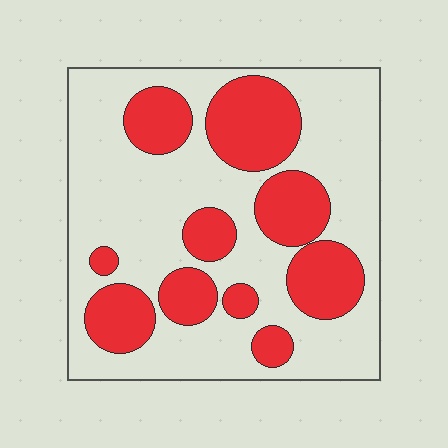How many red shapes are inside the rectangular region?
10.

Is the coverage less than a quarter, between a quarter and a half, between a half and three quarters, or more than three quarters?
Between a quarter and a half.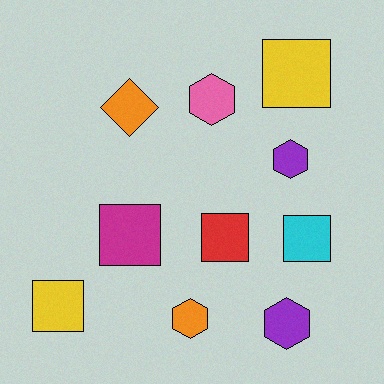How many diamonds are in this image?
There is 1 diamond.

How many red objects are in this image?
There is 1 red object.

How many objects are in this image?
There are 10 objects.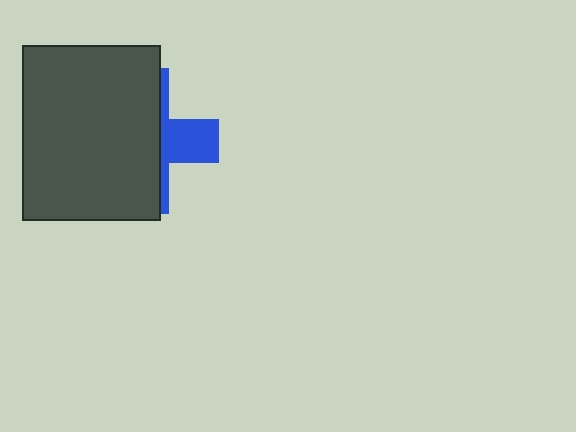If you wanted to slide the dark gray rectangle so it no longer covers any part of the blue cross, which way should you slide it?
Slide it left — that is the most direct way to separate the two shapes.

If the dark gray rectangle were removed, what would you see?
You would see the complete blue cross.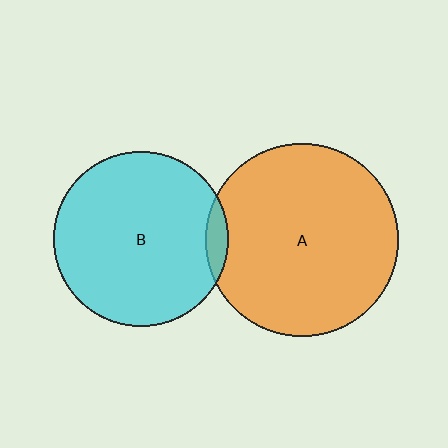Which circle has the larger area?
Circle A (orange).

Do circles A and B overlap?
Yes.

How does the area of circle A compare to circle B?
Approximately 1.2 times.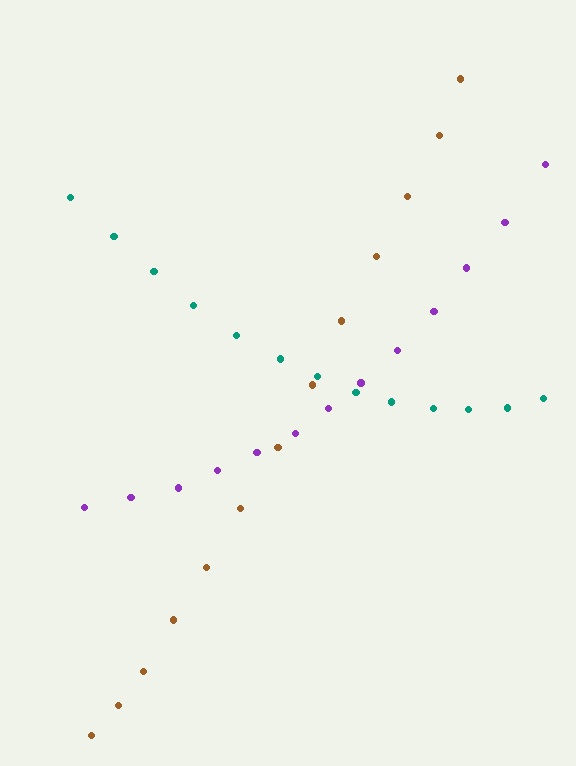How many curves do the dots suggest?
There are 3 distinct paths.